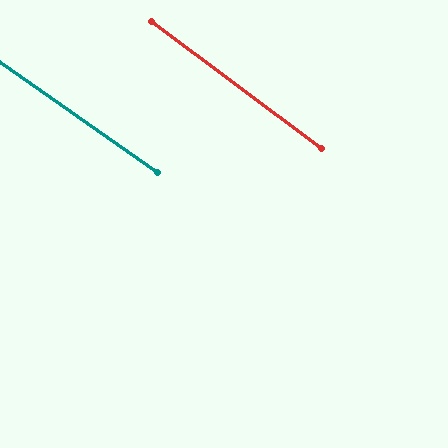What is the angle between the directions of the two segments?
Approximately 2 degrees.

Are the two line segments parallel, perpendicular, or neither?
Parallel — their directions differ by only 1.7°.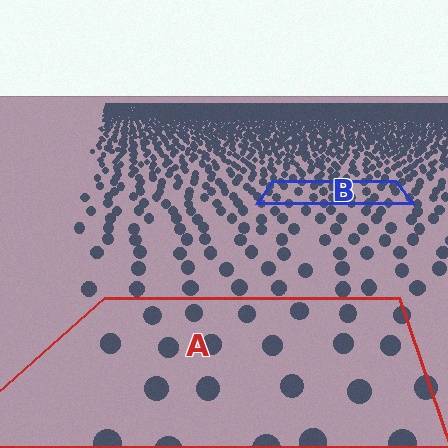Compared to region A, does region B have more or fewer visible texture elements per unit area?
Region B has more texture elements per unit area — they are packed more densely because it is farther away.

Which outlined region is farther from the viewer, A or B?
Region B is farther from the viewer — the texture elements inside it appear smaller and more densely packed.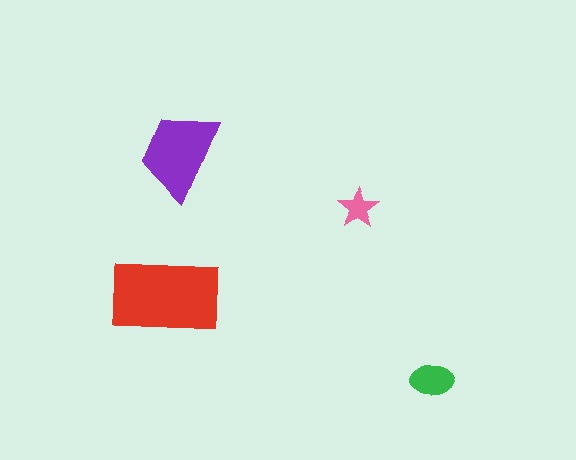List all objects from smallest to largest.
The pink star, the green ellipse, the purple trapezoid, the red rectangle.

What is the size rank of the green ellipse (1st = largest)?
3rd.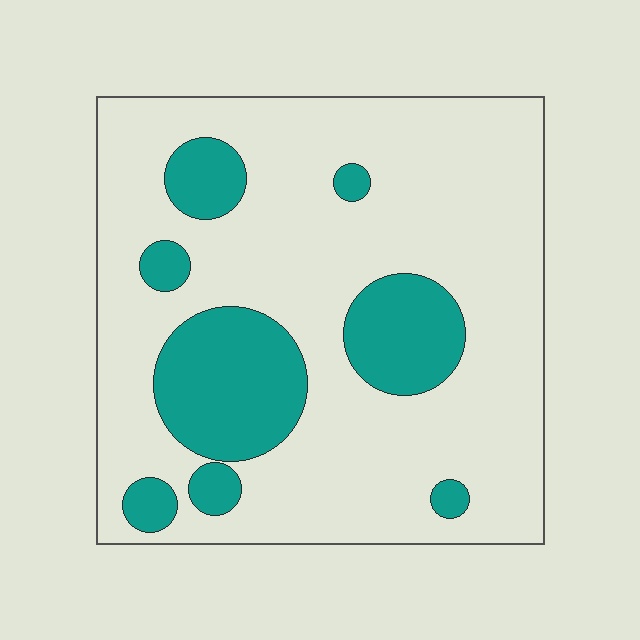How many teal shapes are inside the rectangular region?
8.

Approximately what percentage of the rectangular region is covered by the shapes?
Approximately 25%.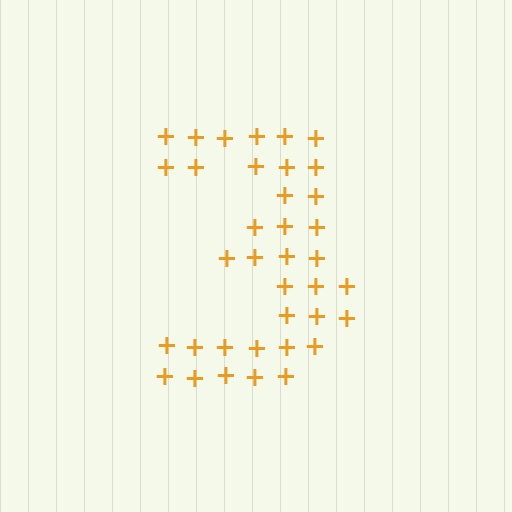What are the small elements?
The small elements are plus signs.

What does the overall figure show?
The overall figure shows the digit 3.